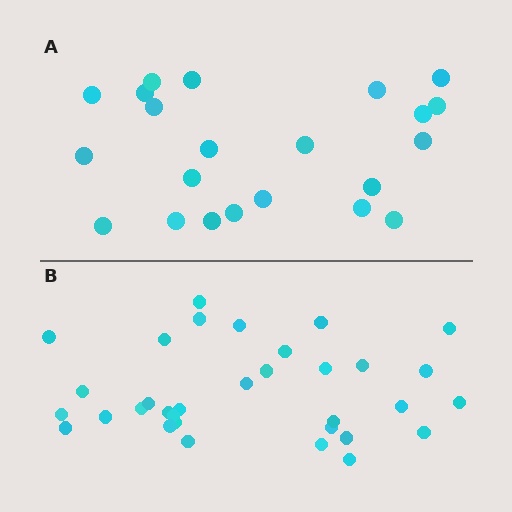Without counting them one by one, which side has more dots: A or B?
Region B (the bottom region) has more dots.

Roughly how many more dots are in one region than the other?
Region B has roughly 12 or so more dots than region A.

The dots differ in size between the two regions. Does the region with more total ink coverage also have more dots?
No. Region A has more total ink coverage because its dots are larger, but region B actually contains more individual dots. Total area can be misleading — the number of items is what matters here.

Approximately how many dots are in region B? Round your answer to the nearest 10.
About 30 dots. (The exact count is 33, which rounds to 30.)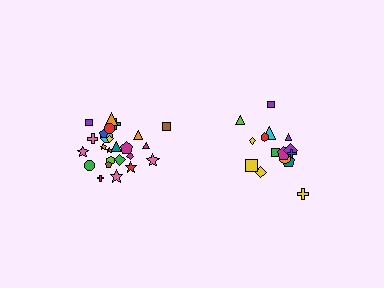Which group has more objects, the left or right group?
The left group.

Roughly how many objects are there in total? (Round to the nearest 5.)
Roughly 40 objects in total.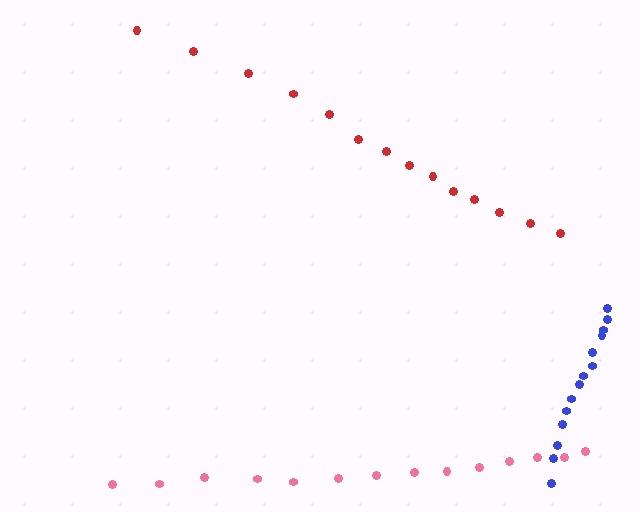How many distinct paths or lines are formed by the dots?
There are 3 distinct paths.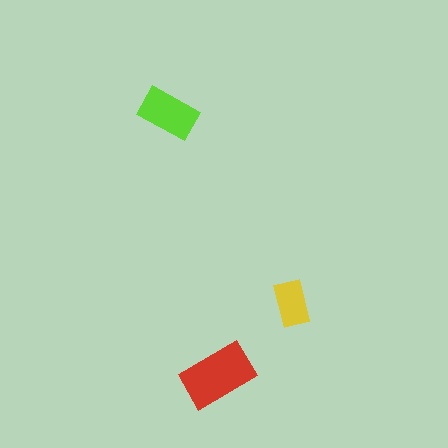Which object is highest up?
The lime rectangle is topmost.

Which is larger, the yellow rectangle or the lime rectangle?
The lime one.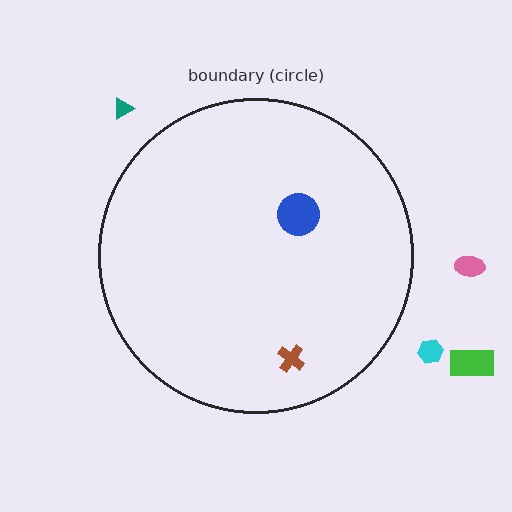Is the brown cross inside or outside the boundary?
Inside.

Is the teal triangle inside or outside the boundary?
Outside.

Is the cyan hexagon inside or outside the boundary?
Outside.